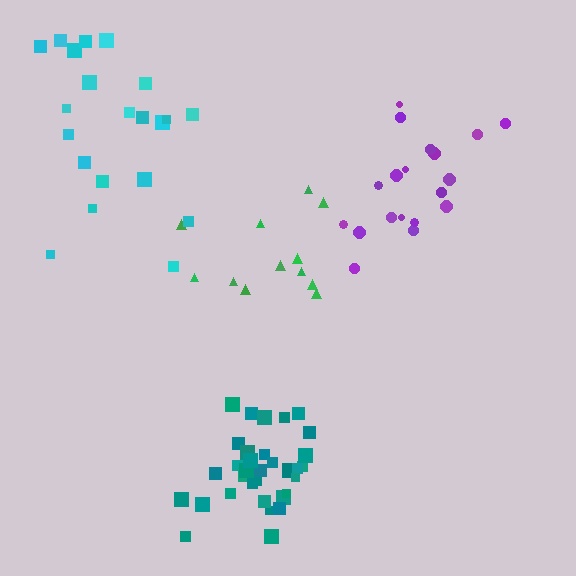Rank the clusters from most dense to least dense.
teal, purple, green, cyan.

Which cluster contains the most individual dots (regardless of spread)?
Teal (33).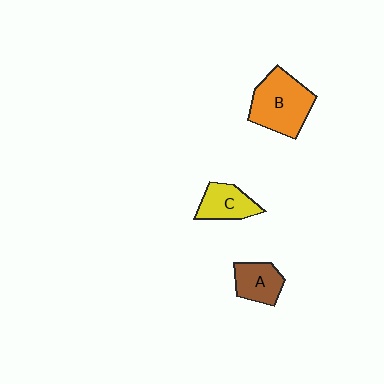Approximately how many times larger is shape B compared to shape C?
Approximately 1.8 times.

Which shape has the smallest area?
Shape A (brown).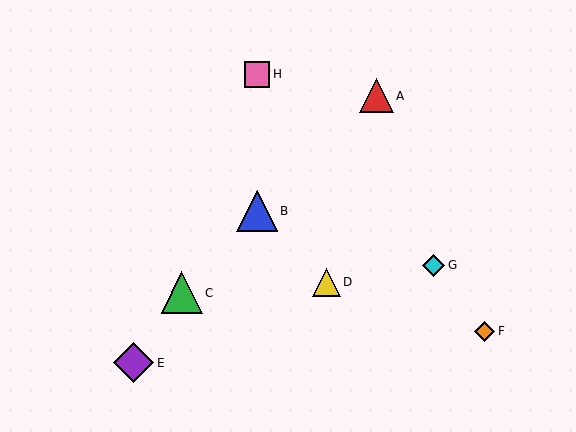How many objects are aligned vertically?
2 objects (B, H) are aligned vertically.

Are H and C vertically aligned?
No, H is at x≈257 and C is at x≈182.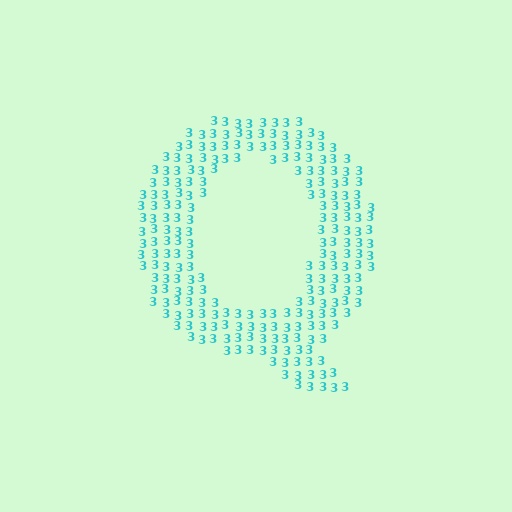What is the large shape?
The large shape is the letter Q.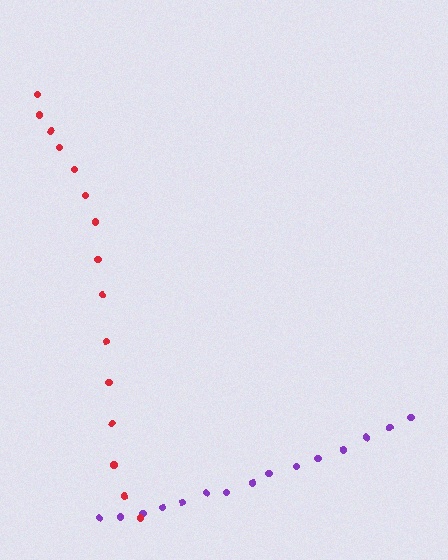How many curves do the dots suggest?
There are 2 distinct paths.